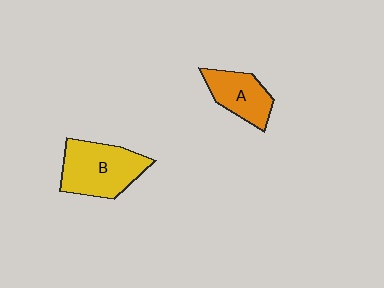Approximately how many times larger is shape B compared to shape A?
Approximately 1.5 times.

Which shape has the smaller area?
Shape A (orange).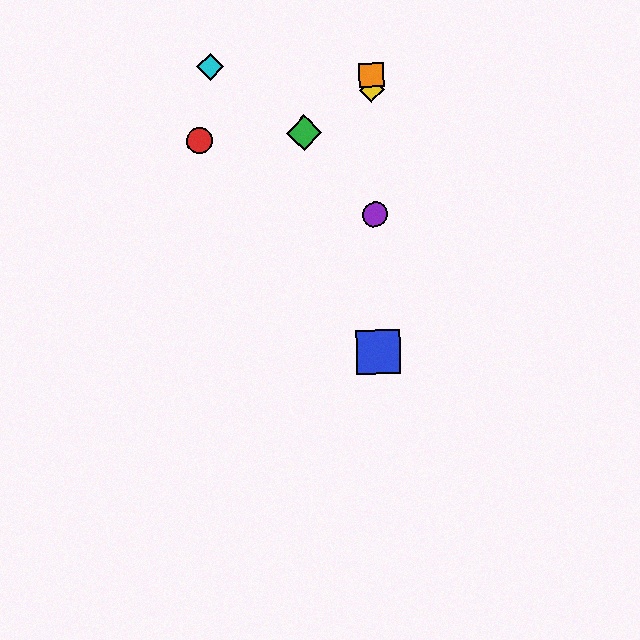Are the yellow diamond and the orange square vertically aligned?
Yes, both are at x≈372.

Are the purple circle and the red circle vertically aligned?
No, the purple circle is at x≈375 and the red circle is at x≈199.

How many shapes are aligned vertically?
4 shapes (the blue square, the yellow diamond, the purple circle, the orange square) are aligned vertically.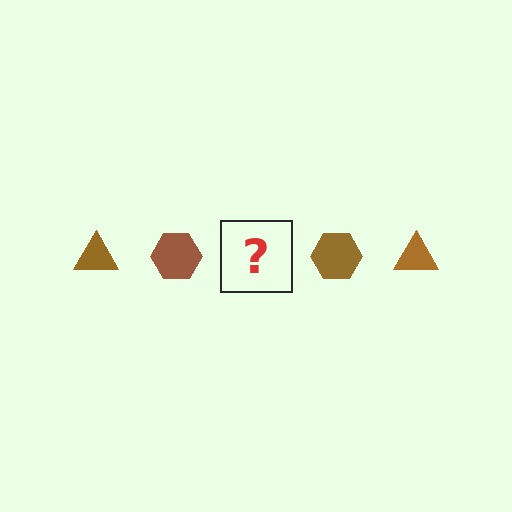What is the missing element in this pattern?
The missing element is a brown triangle.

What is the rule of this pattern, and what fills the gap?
The rule is that the pattern cycles through triangle, hexagon shapes in brown. The gap should be filled with a brown triangle.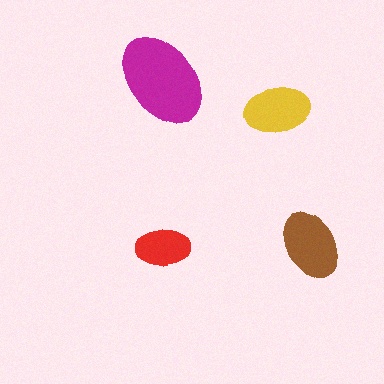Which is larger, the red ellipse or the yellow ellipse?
The yellow one.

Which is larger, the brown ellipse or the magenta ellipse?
The magenta one.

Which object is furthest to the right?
The brown ellipse is rightmost.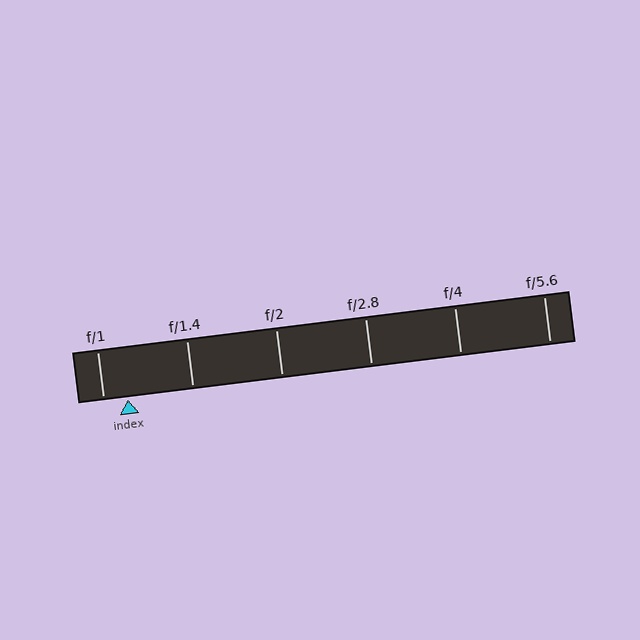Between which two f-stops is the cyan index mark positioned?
The index mark is between f/1 and f/1.4.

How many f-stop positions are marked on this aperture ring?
There are 6 f-stop positions marked.